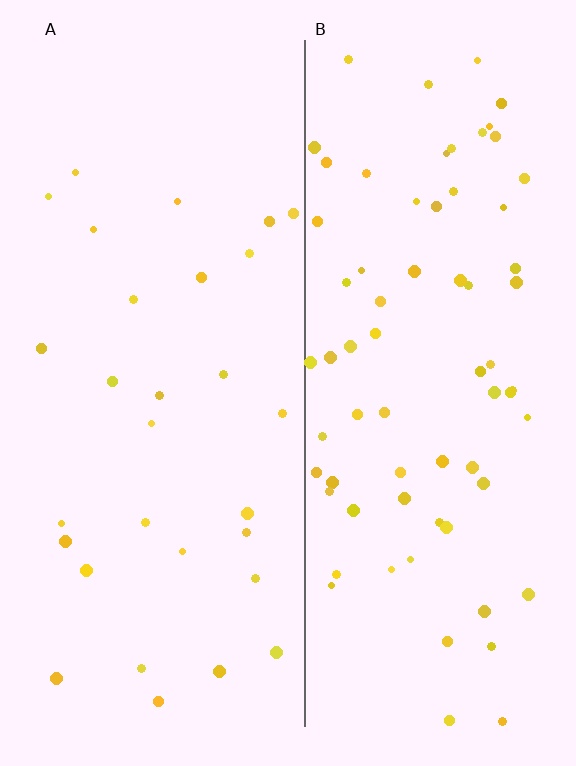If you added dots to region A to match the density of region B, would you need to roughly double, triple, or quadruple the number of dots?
Approximately double.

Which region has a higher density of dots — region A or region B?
B (the right).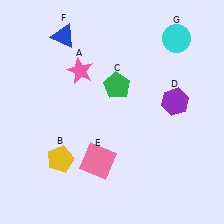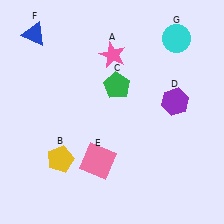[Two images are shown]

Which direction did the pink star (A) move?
The pink star (A) moved right.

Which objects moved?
The objects that moved are: the pink star (A), the blue triangle (F).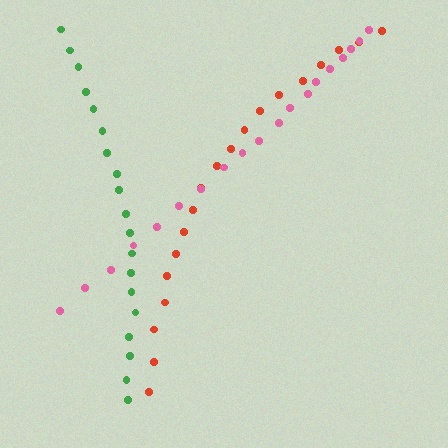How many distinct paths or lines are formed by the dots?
There are 3 distinct paths.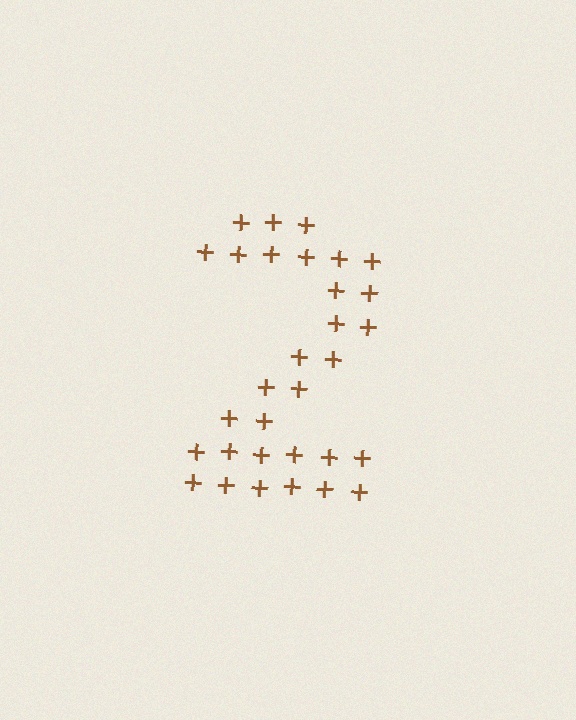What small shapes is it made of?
It is made of small plus signs.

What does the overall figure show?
The overall figure shows the digit 2.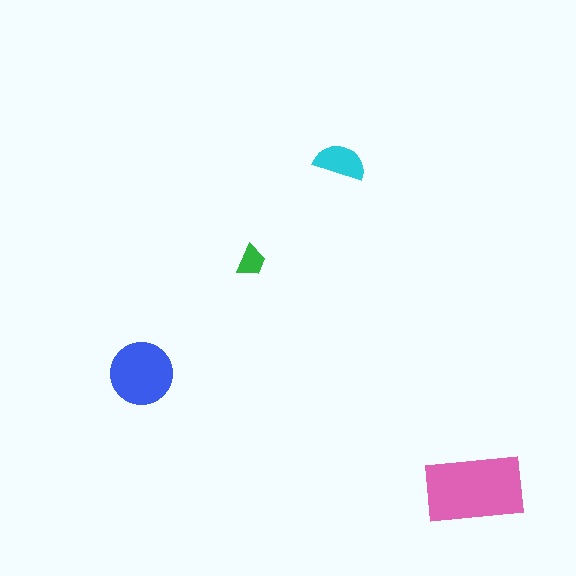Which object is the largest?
The pink rectangle.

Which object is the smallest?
The green trapezoid.